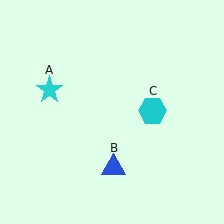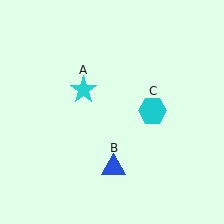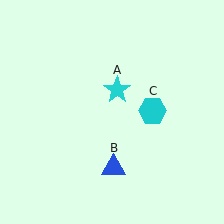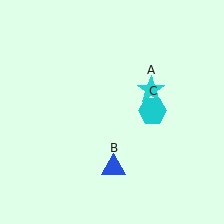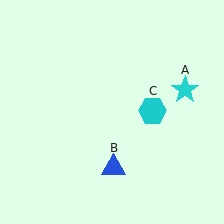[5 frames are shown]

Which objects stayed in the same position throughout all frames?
Blue triangle (object B) and cyan hexagon (object C) remained stationary.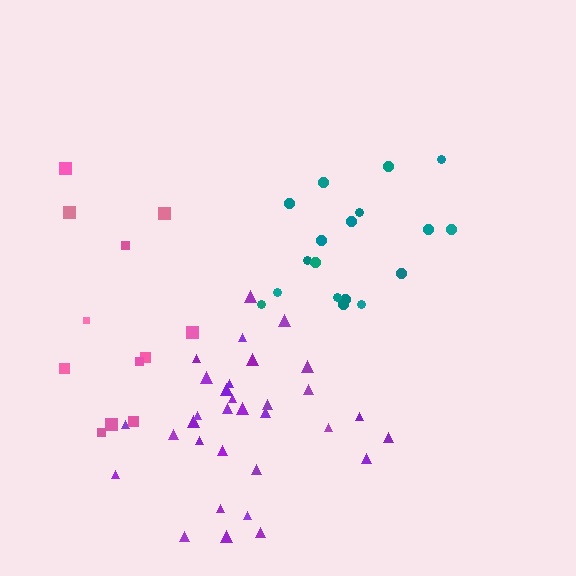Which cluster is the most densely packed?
Purple.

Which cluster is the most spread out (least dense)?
Pink.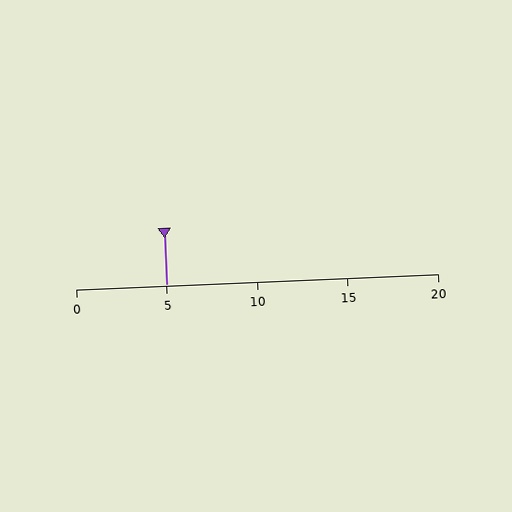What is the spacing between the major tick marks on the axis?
The major ticks are spaced 5 apart.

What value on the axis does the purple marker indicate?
The marker indicates approximately 5.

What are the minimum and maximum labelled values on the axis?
The axis runs from 0 to 20.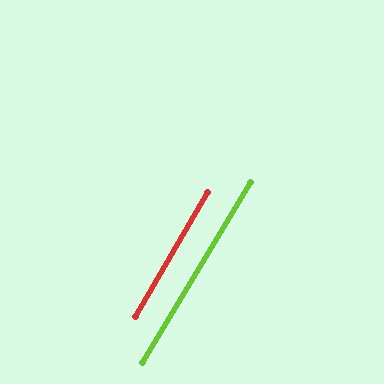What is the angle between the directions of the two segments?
Approximately 1 degree.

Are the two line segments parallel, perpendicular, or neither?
Parallel — their directions differ by only 0.9°.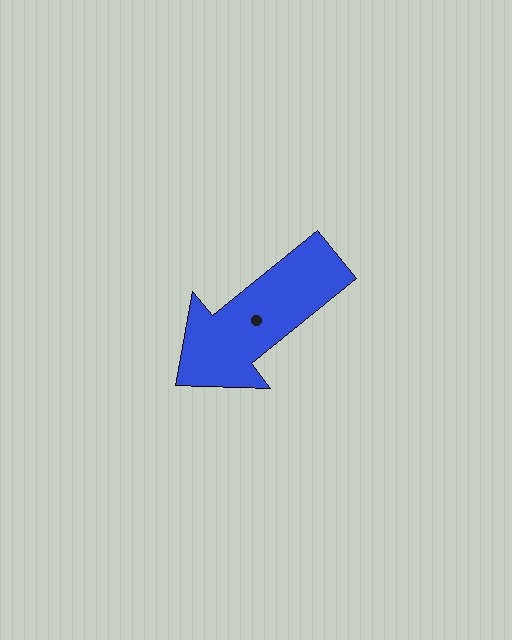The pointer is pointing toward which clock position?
Roughly 8 o'clock.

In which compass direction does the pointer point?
Southwest.